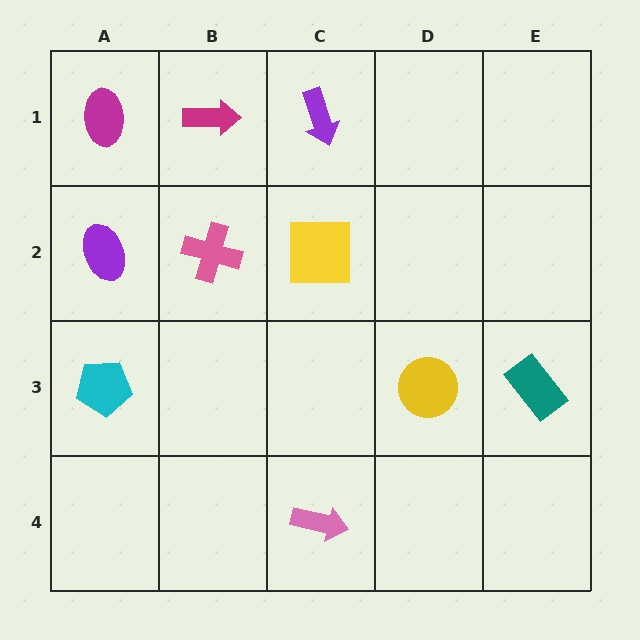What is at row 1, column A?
A magenta ellipse.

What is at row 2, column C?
A yellow square.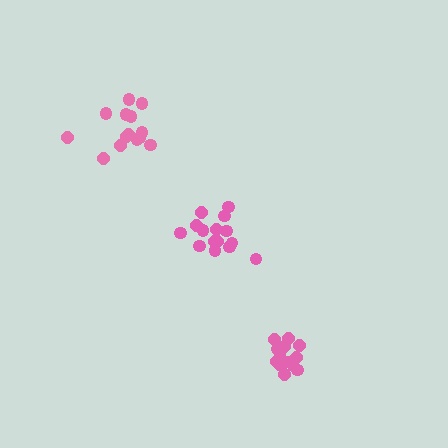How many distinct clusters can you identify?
There are 3 distinct clusters.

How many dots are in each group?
Group 1: 15 dots, Group 2: 14 dots, Group 3: 14 dots (43 total).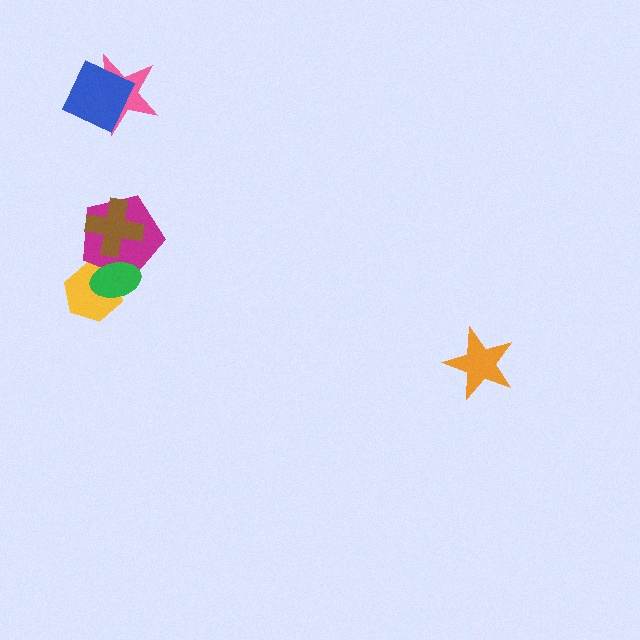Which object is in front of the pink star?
The blue diamond is in front of the pink star.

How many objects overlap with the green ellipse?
2 objects overlap with the green ellipse.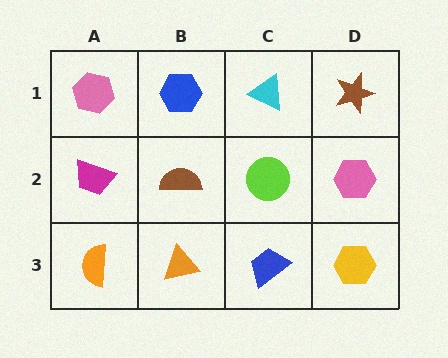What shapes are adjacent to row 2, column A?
A pink hexagon (row 1, column A), an orange semicircle (row 3, column A), a brown semicircle (row 2, column B).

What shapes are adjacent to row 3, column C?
A lime circle (row 2, column C), an orange triangle (row 3, column B), a yellow hexagon (row 3, column D).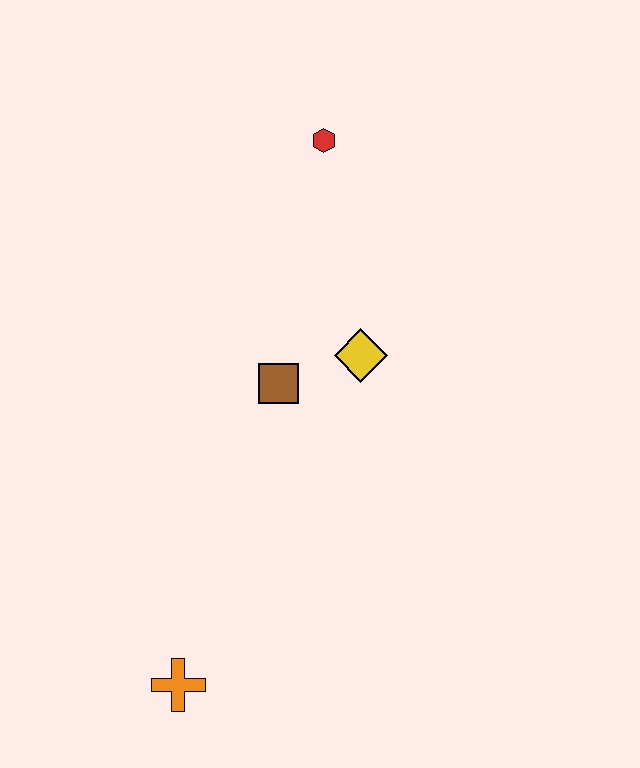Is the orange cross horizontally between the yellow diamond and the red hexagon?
No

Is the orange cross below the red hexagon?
Yes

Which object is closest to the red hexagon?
The yellow diamond is closest to the red hexagon.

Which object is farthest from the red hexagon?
The orange cross is farthest from the red hexagon.